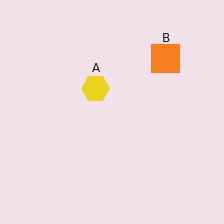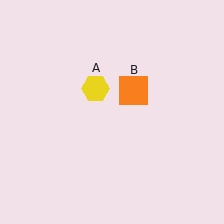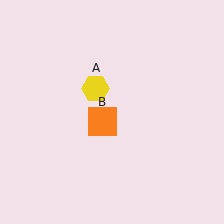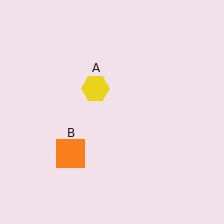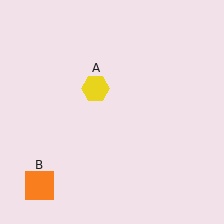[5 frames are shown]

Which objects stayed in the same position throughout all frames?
Yellow hexagon (object A) remained stationary.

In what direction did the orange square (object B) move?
The orange square (object B) moved down and to the left.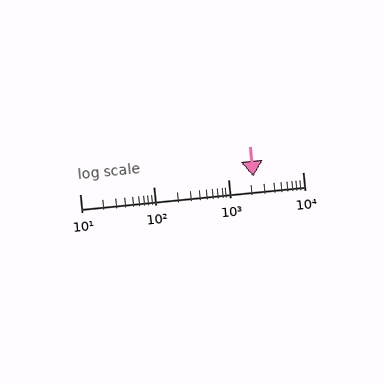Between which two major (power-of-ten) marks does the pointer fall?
The pointer is between 1000 and 10000.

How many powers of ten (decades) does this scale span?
The scale spans 3 decades, from 10 to 10000.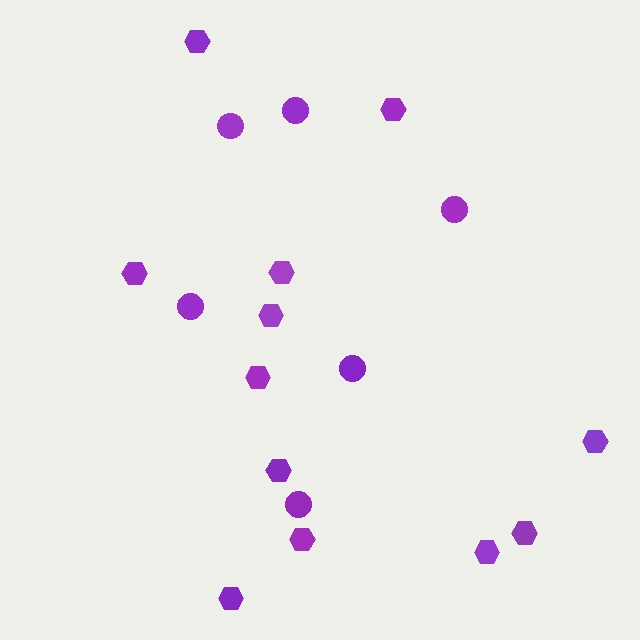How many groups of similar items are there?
There are 2 groups: one group of circles (6) and one group of hexagons (12).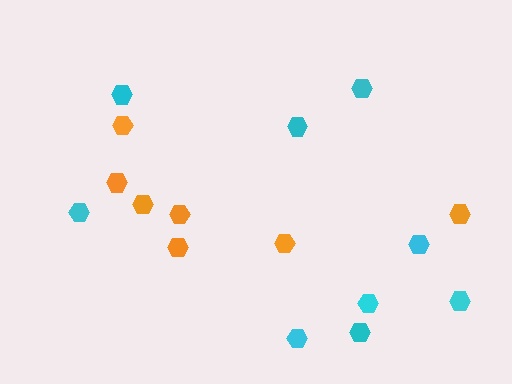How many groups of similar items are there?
There are 2 groups: one group of orange hexagons (7) and one group of cyan hexagons (9).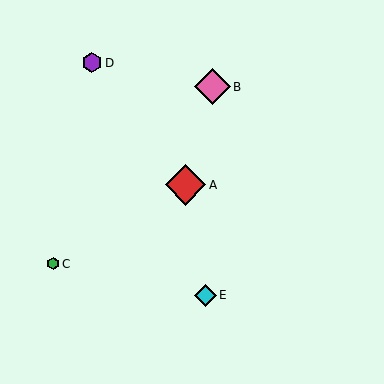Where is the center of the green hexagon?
The center of the green hexagon is at (53, 264).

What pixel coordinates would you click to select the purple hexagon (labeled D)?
Click at (92, 63) to select the purple hexagon D.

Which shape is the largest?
The red diamond (labeled A) is the largest.